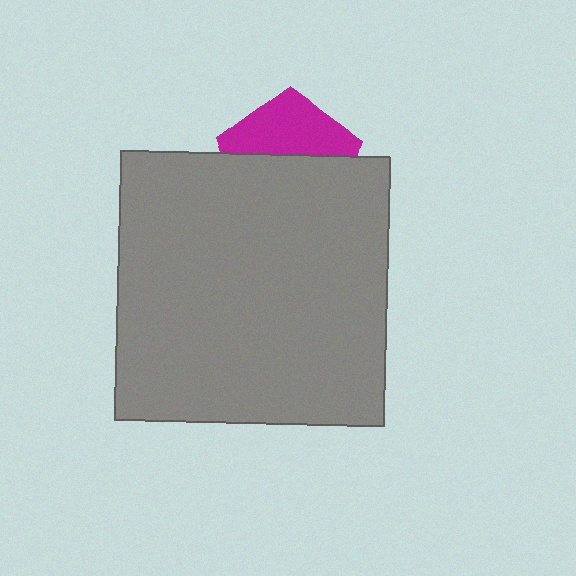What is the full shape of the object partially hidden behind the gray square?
The partially hidden object is a magenta pentagon.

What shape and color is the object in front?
The object in front is a gray square.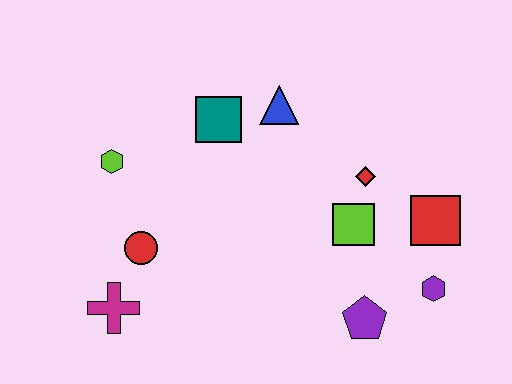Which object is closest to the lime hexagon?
The red circle is closest to the lime hexagon.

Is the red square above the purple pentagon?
Yes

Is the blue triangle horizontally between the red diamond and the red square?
No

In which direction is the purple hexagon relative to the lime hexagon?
The purple hexagon is to the right of the lime hexagon.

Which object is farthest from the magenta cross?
The red square is farthest from the magenta cross.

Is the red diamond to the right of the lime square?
Yes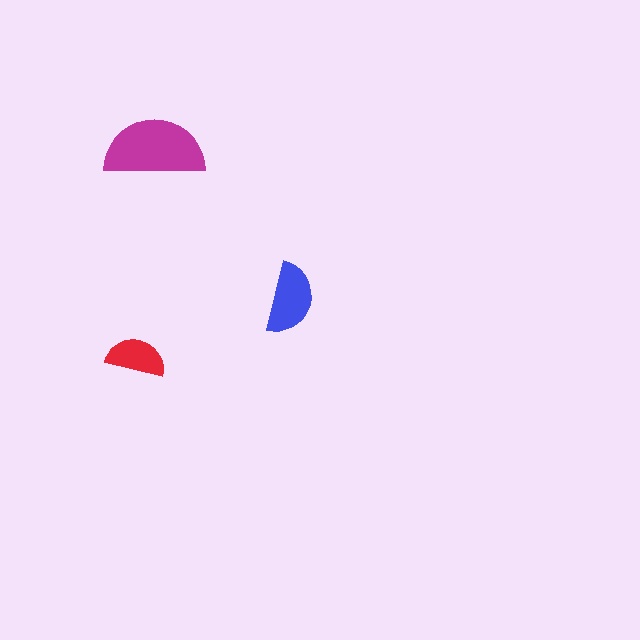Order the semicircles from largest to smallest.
the magenta one, the blue one, the red one.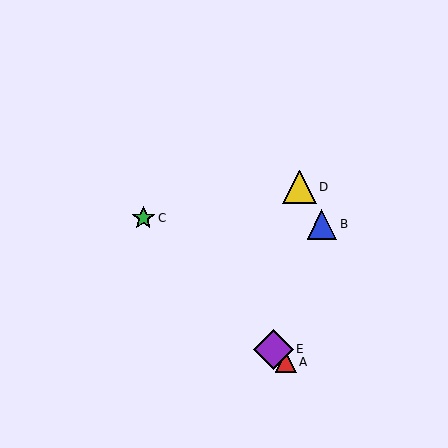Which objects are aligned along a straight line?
Objects A, C, E are aligned along a straight line.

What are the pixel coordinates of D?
Object D is at (299, 187).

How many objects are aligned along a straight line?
3 objects (A, C, E) are aligned along a straight line.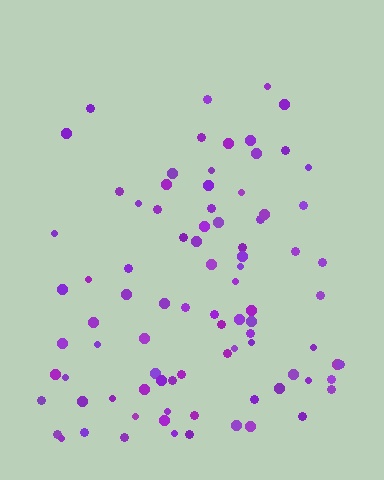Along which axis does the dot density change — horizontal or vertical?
Vertical.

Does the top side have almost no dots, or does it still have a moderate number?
Still a moderate number, just noticeably fewer than the bottom.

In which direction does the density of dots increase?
From top to bottom, with the bottom side densest.